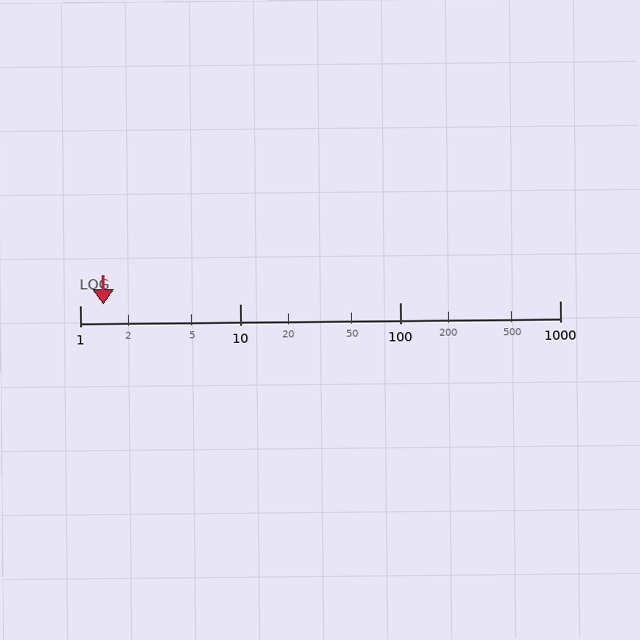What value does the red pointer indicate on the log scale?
The pointer indicates approximately 1.4.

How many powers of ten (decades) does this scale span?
The scale spans 3 decades, from 1 to 1000.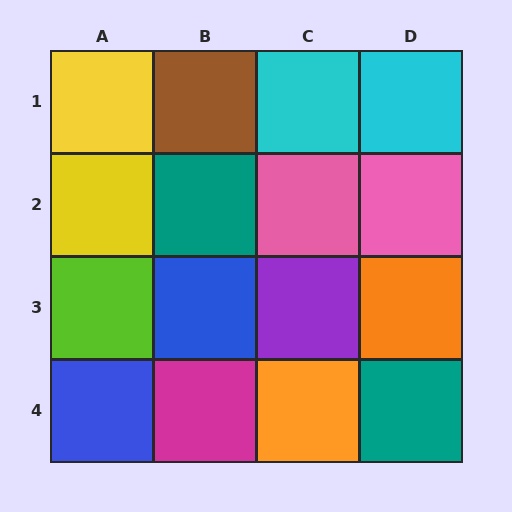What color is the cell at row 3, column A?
Lime.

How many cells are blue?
2 cells are blue.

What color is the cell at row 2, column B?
Teal.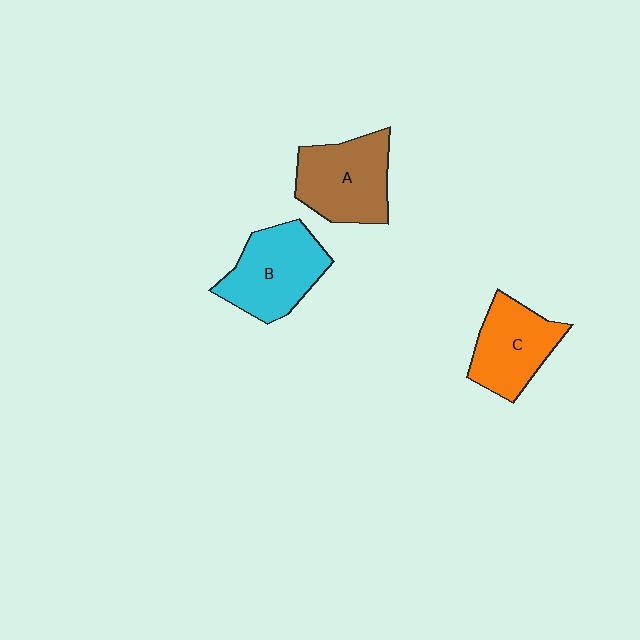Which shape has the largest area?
Shape A (brown).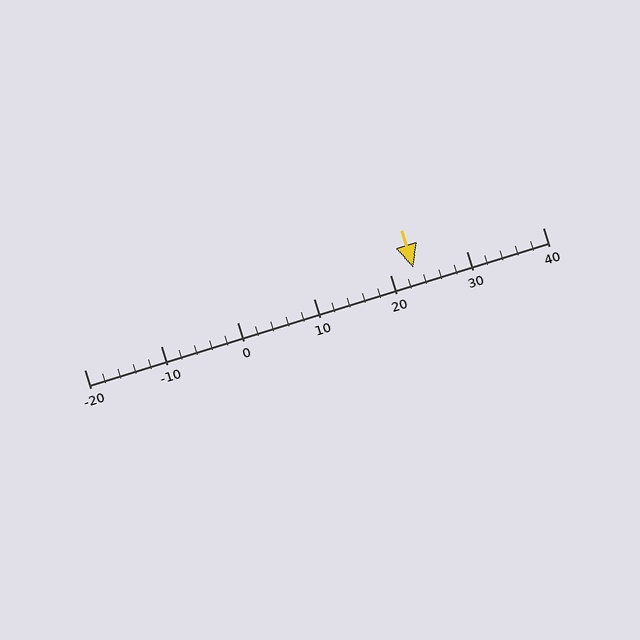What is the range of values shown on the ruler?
The ruler shows values from -20 to 40.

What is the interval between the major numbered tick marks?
The major tick marks are spaced 10 units apart.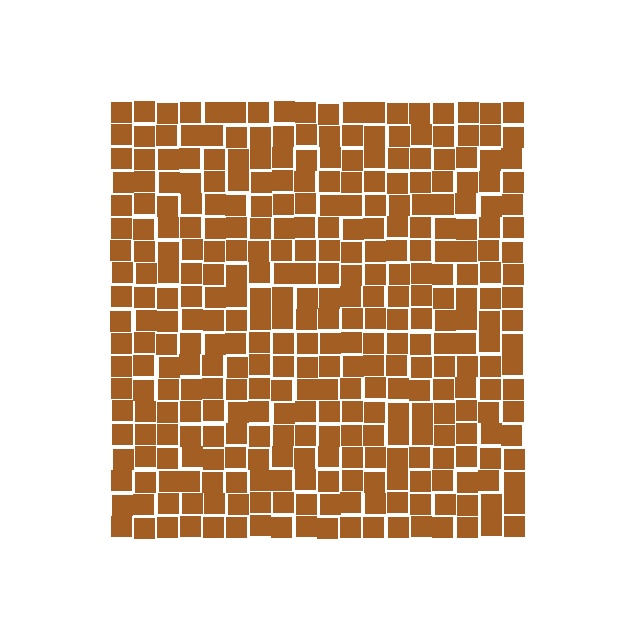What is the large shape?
The large shape is a square.